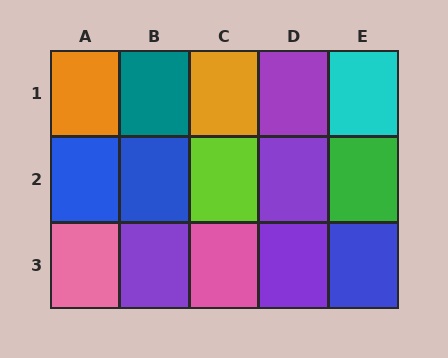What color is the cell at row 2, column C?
Lime.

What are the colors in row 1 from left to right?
Orange, teal, orange, purple, cyan.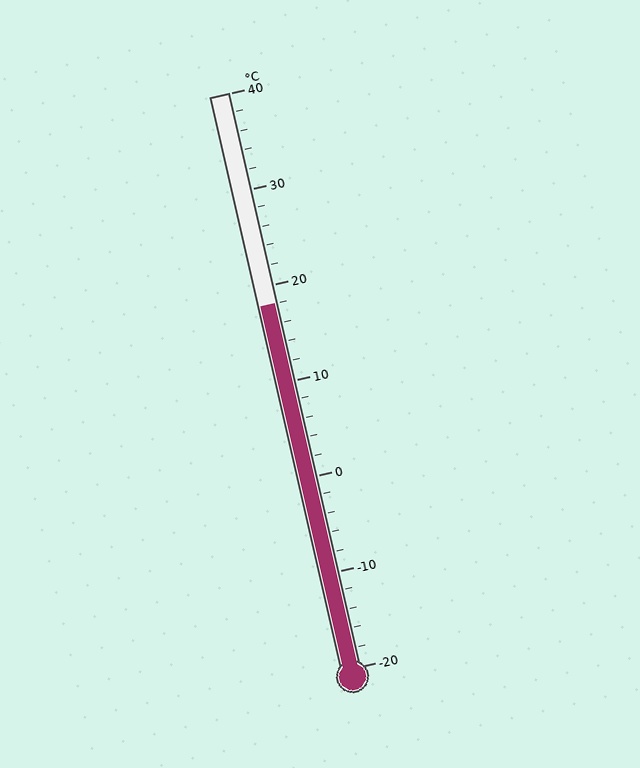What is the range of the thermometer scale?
The thermometer scale ranges from -20°C to 40°C.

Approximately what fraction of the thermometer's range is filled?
The thermometer is filled to approximately 65% of its range.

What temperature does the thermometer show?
The thermometer shows approximately 18°C.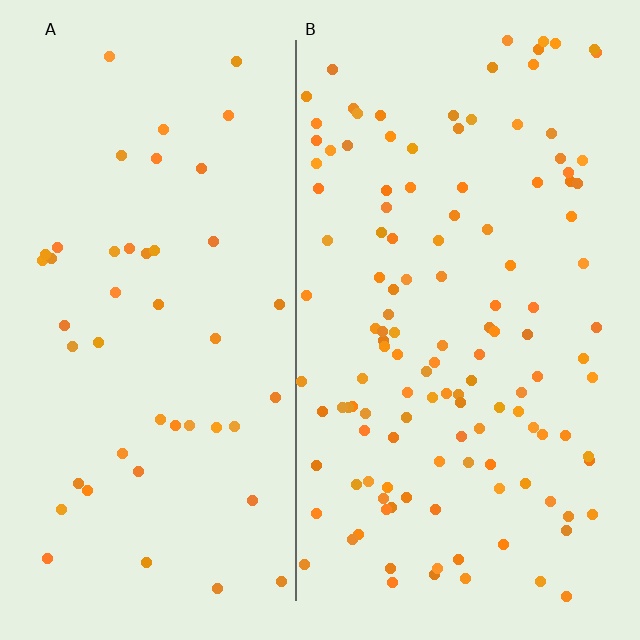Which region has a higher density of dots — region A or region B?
B (the right).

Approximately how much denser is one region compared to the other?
Approximately 2.7× — region B over region A.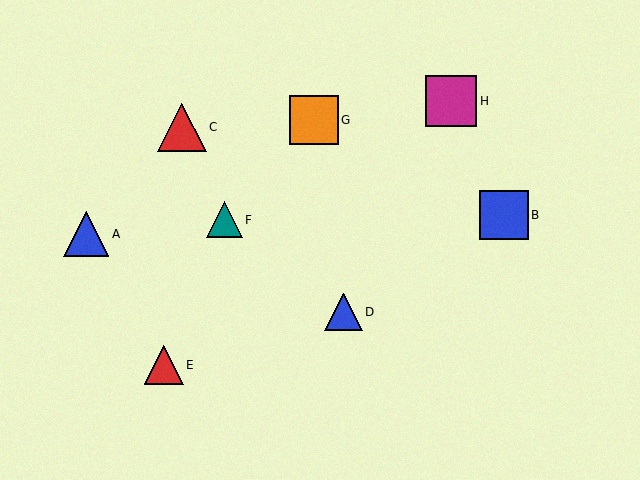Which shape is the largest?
The magenta square (labeled H) is the largest.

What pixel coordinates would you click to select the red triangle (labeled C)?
Click at (182, 127) to select the red triangle C.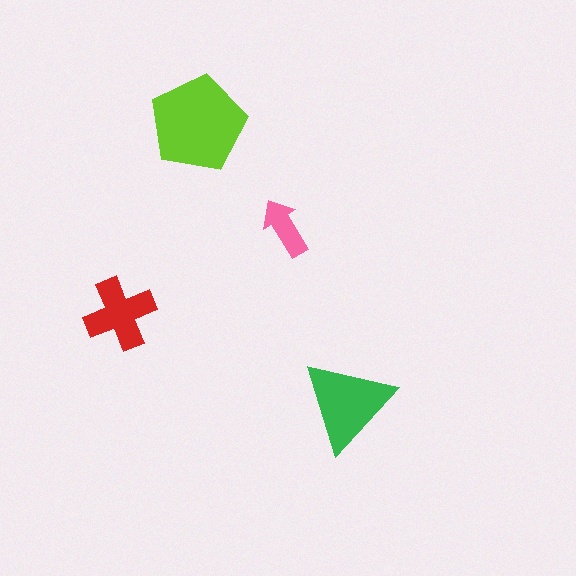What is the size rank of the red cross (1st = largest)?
3rd.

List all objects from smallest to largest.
The pink arrow, the red cross, the green triangle, the lime pentagon.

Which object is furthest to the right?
The green triangle is rightmost.